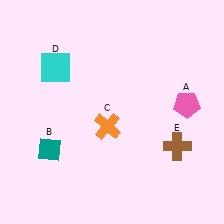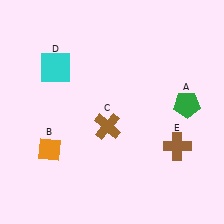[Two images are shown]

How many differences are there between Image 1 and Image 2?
There are 3 differences between the two images.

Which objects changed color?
A changed from pink to green. B changed from teal to orange. C changed from orange to brown.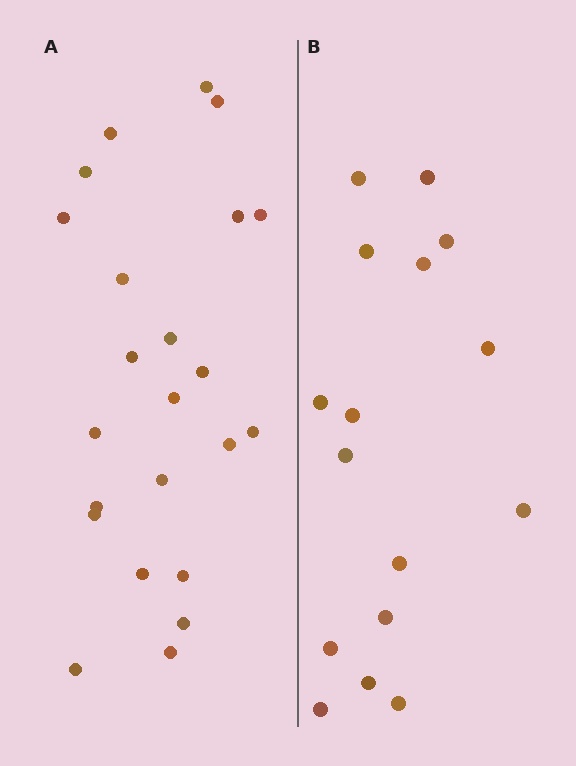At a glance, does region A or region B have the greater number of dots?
Region A (the left region) has more dots.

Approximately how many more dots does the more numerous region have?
Region A has roughly 8 or so more dots than region B.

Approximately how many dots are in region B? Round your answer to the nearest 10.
About 20 dots. (The exact count is 16, which rounds to 20.)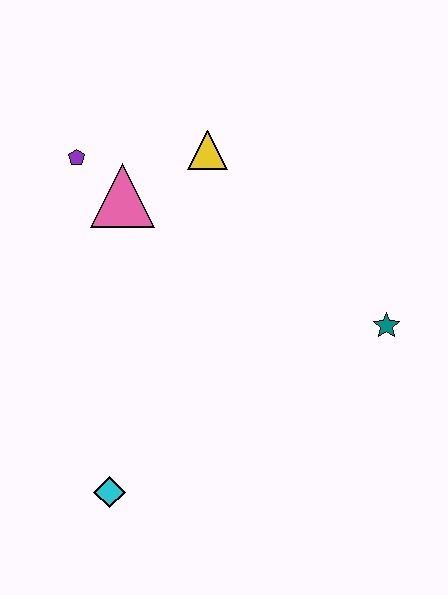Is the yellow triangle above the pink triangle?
Yes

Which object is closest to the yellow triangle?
The pink triangle is closest to the yellow triangle.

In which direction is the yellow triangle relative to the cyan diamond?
The yellow triangle is above the cyan diamond.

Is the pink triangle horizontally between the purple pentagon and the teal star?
Yes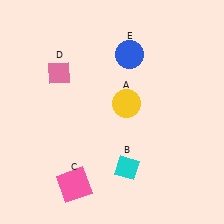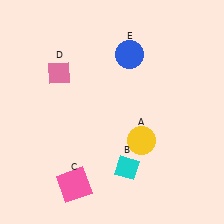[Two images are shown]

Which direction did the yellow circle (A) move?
The yellow circle (A) moved down.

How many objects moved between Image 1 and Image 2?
1 object moved between the two images.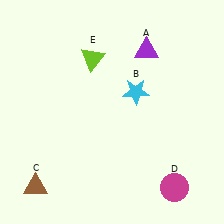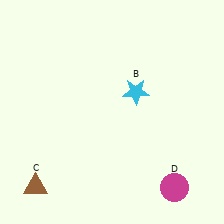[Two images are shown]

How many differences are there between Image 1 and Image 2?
There are 2 differences between the two images.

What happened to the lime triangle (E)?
The lime triangle (E) was removed in Image 2. It was in the top-left area of Image 1.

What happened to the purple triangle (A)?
The purple triangle (A) was removed in Image 2. It was in the top-right area of Image 1.